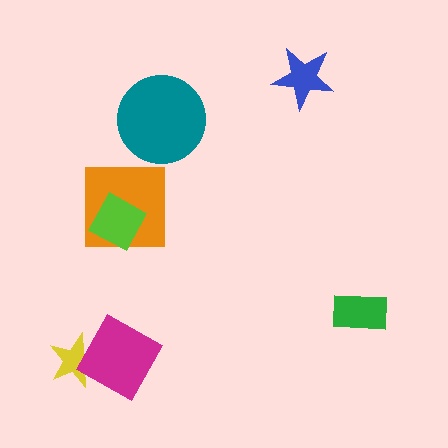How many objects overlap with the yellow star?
1 object overlaps with the yellow star.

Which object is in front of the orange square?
The lime diamond is in front of the orange square.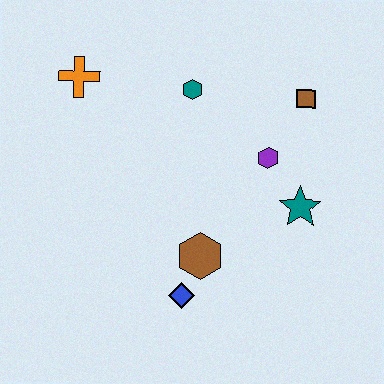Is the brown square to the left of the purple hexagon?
No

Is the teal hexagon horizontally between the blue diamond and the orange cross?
No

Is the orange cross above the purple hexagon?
Yes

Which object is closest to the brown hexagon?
The blue diamond is closest to the brown hexagon.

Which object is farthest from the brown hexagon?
The orange cross is farthest from the brown hexagon.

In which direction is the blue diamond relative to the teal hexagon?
The blue diamond is below the teal hexagon.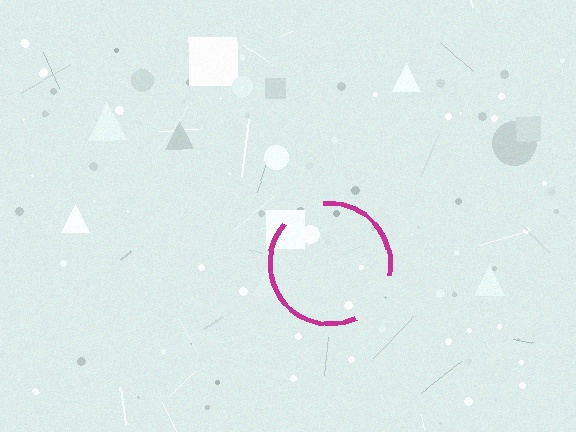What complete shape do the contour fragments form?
The contour fragments form a circle.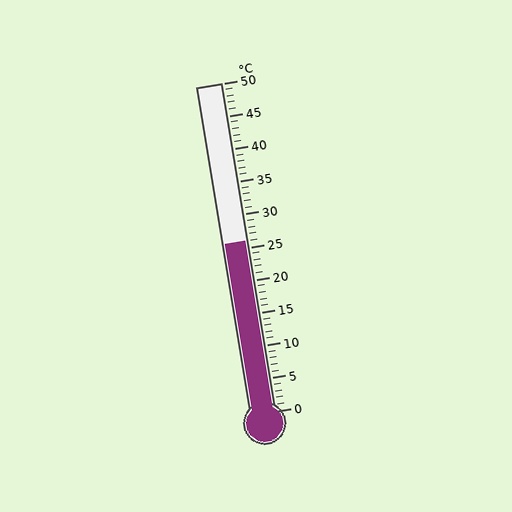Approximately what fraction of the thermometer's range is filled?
The thermometer is filled to approximately 50% of its range.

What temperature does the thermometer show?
The thermometer shows approximately 26°C.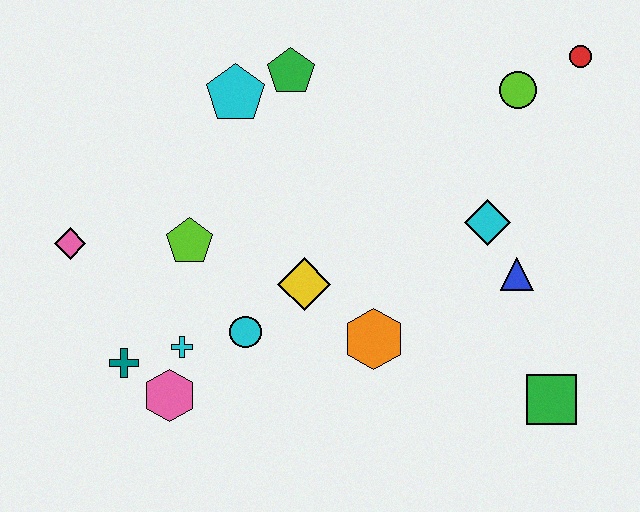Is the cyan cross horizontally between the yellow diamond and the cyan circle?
No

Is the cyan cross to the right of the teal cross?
Yes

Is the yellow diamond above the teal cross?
Yes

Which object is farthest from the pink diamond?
The red circle is farthest from the pink diamond.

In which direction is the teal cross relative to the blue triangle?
The teal cross is to the left of the blue triangle.